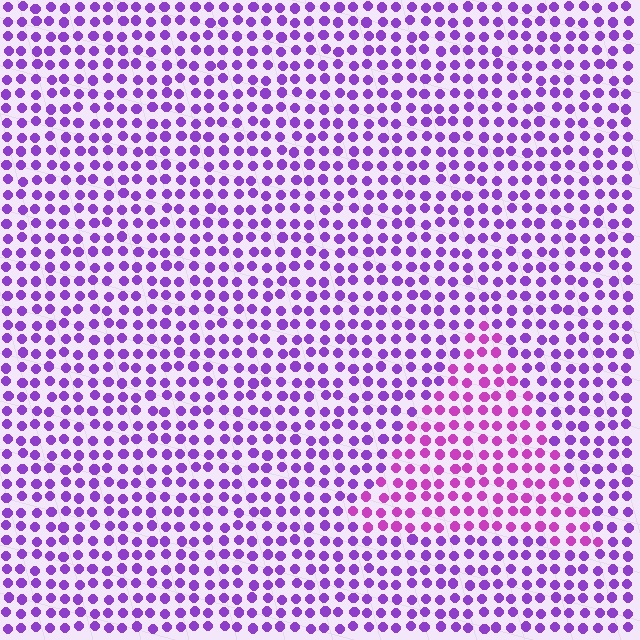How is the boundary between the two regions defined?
The boundary is defined purely by a slight shift in hue (about 31 degrees). Spacing, size, and orientation are identical on both sides.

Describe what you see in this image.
The image is filled with small purple elements in a uniform arrangement. A triangle-shaped region is visible where the elements are tinted to a slightly different hue, forming a subtle color boundary.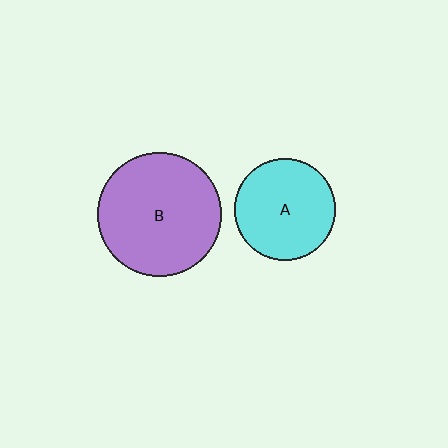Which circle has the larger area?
Circle B (purple).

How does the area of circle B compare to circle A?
Approximately 1.5 times.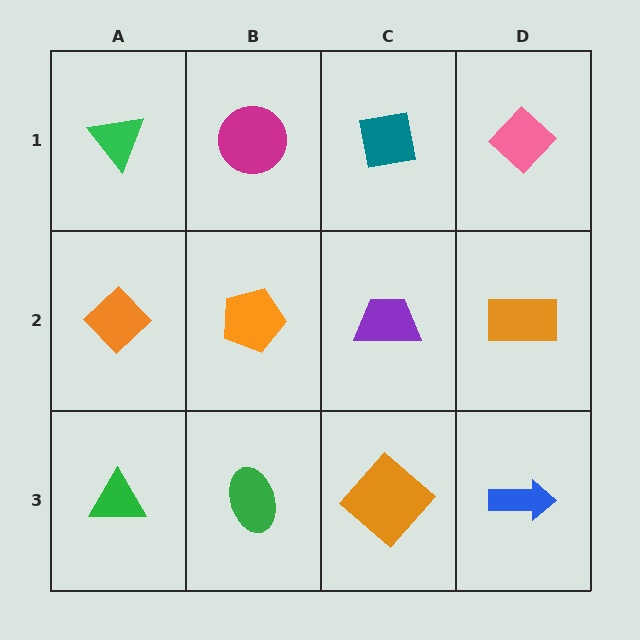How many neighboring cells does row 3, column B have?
3.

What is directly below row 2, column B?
A green ellipse.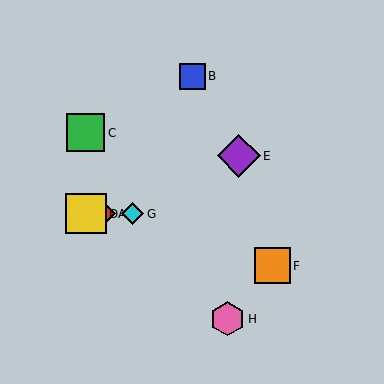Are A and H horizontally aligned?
No, A is at y≈214 and H is at y≈319.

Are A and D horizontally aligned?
Yes, both are at y≈214.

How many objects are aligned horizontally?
3 objects (A, D, G) are aligned horizontally.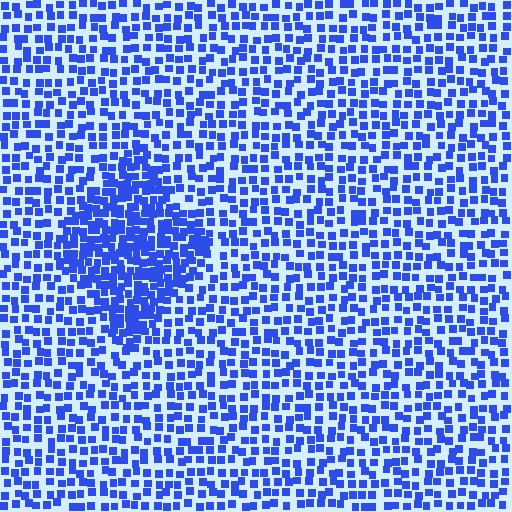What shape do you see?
I see a diamond.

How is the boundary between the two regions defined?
The boundary is defined by a change in element density (approximately 1.9x ratio). All elements are the same color, size, and shape.